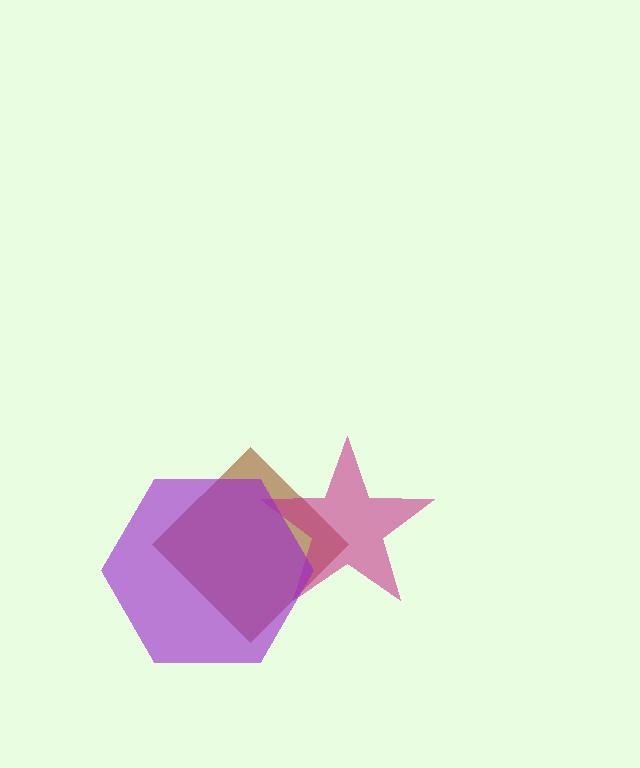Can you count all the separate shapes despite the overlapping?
Yes, there are 3 separate shapes.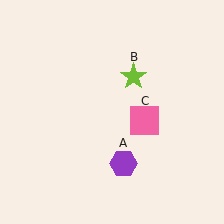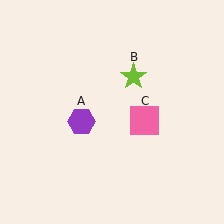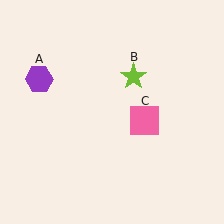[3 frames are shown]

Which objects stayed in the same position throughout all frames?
Lime star (object B) and pink square (object C) remained stationary.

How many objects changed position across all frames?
1 object changed position: purple hexagon (object A).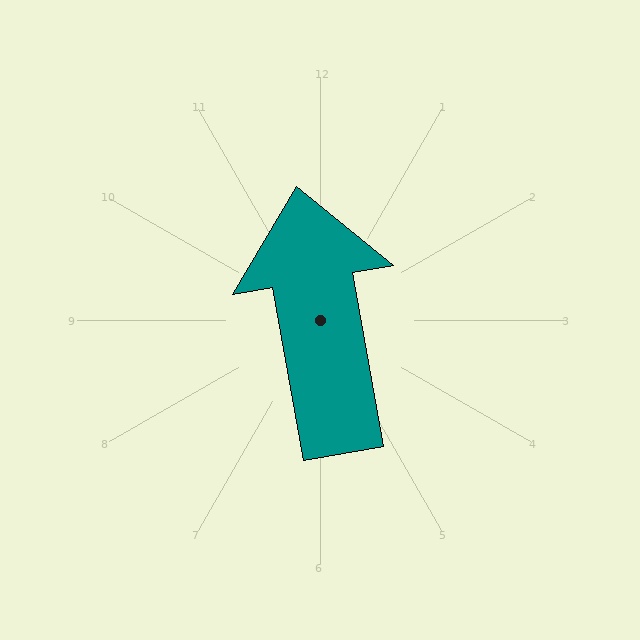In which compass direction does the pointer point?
North.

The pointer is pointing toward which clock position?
Roughly 12 o'clock.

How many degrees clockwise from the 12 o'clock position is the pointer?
Approximately 350 degrees.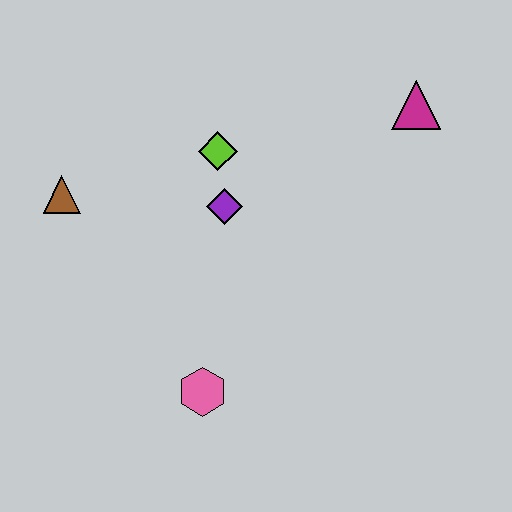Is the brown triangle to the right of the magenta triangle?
No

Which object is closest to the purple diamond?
The lime diamond is closest to the purple diamond.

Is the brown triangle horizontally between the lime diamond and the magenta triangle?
No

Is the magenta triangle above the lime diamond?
Yes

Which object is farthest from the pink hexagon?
The magenta triangle is farthest from the pink hexagon.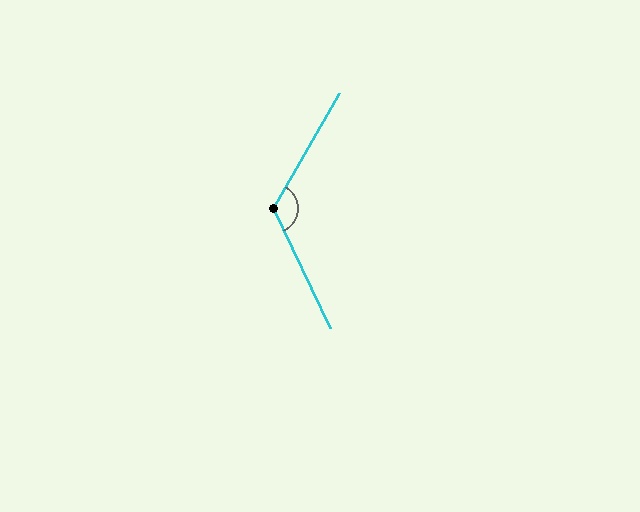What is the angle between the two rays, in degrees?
Approximately 124 degrees.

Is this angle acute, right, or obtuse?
It is obtuse.